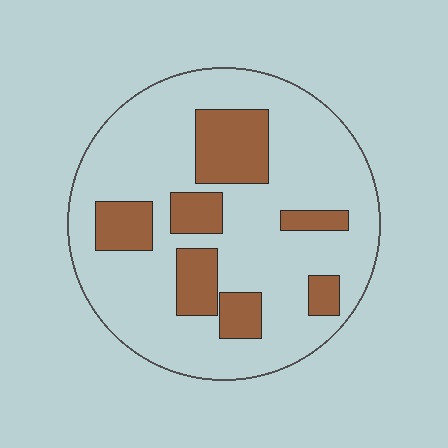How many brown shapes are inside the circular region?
7.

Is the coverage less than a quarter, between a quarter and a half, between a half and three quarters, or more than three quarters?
Less than a quarter.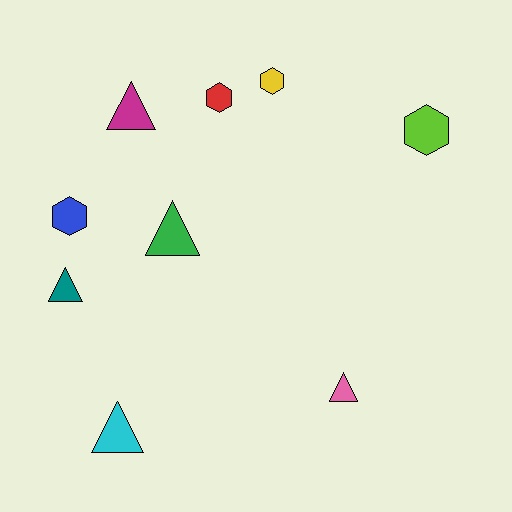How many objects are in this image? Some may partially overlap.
There are 9 objects.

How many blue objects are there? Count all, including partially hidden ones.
There is 1 blue object.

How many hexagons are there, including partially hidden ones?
There are 4 hexagons.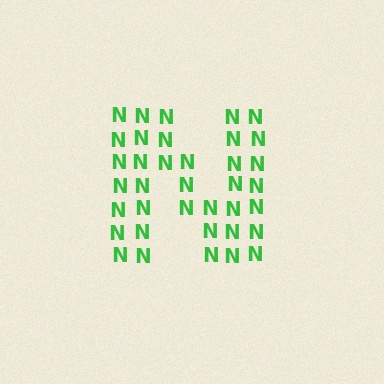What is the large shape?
The large shape is the letter N.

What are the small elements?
The small elements are letter N's.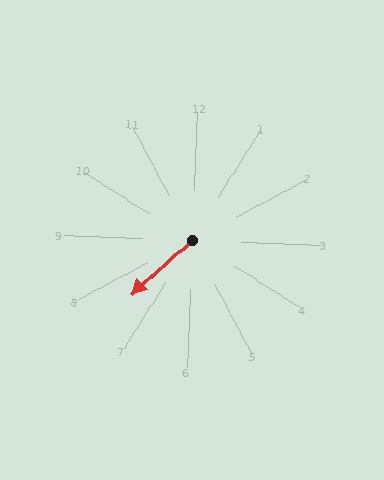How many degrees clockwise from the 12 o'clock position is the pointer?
Approximately 226 degrees.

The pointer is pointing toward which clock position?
Roughly 8 o'clock.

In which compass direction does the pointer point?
Southwest.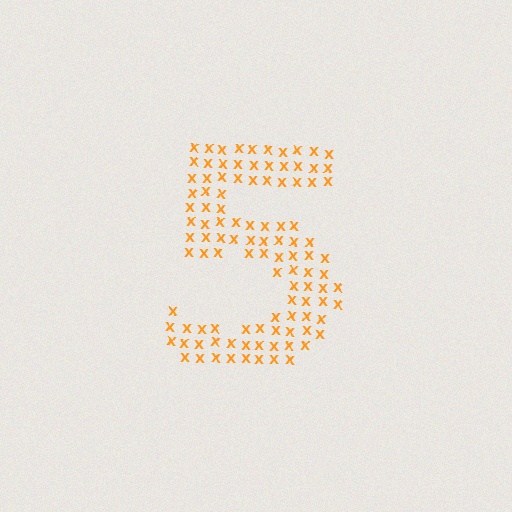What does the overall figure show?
The overall figure shows the digit 5.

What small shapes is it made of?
It is made of small letter X's.